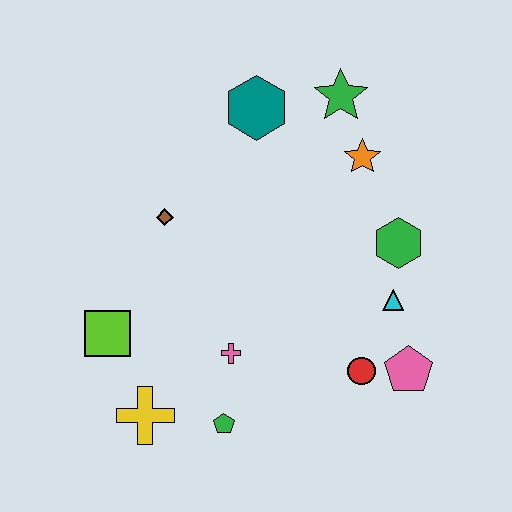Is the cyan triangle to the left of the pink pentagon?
Yes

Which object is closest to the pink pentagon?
The red circle is closest to the pink pentagon.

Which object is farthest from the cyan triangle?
The lime square is farthest from the cyan triangle.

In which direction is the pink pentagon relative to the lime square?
The pink pentagon is to the right of the lime square.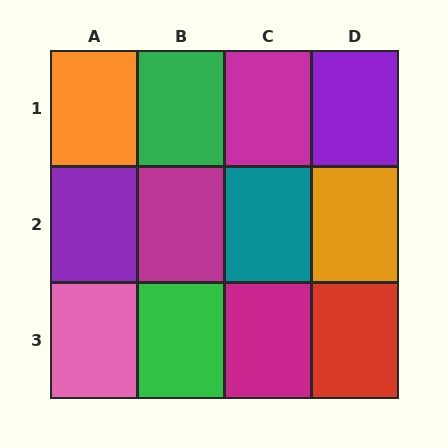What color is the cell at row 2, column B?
Magenta.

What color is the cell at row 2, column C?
Teal.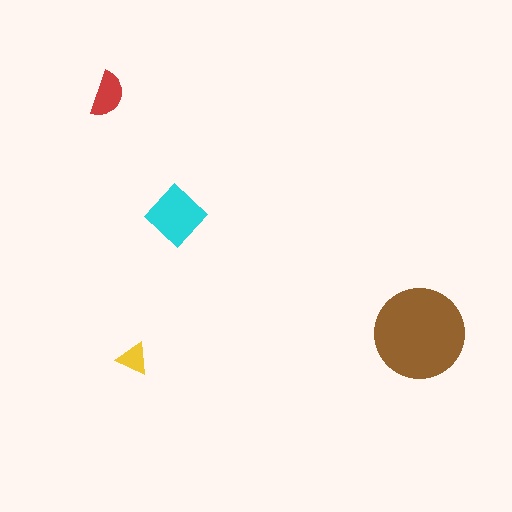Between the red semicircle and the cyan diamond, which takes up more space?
The cyan diamond.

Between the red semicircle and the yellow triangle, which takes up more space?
The red semicircle.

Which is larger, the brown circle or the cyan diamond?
The brown circle.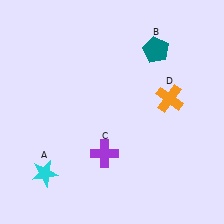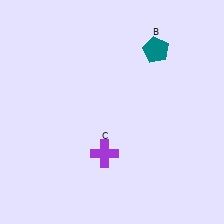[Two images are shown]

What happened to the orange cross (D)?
The orange cross (D) was removed in Image 2. It was in the top-right area of Image 1.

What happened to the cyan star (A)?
The cyan star (A) was removed in Image 2. It was in the bottom-left area of Image 1.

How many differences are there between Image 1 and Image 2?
There are 2 differences between the two images.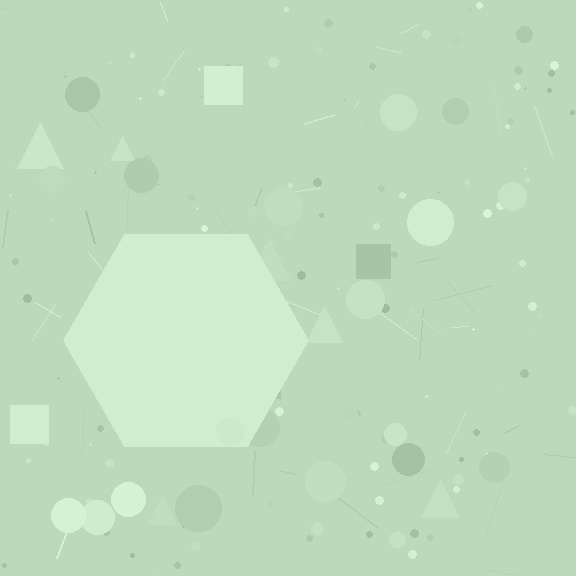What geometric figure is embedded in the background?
A hexagon is embedded in the background.